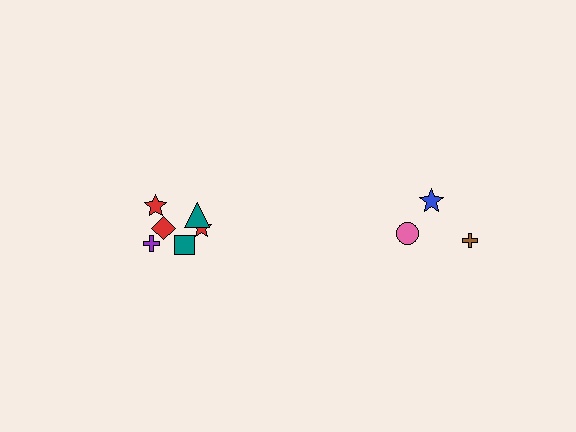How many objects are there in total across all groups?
There are 9 objects.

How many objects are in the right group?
There are 3 objects.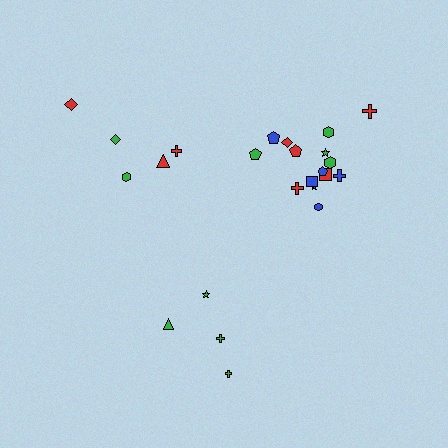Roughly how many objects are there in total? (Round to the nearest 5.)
Roughly 25 objects in total.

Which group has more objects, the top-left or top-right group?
The top-right group.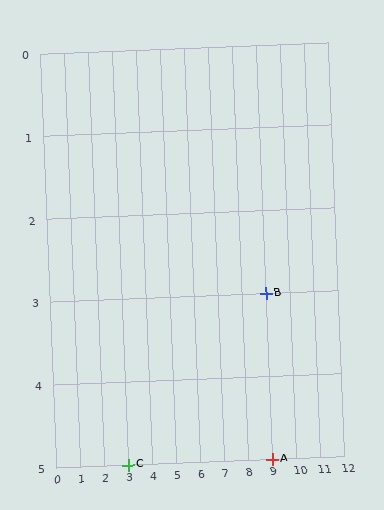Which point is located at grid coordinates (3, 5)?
Point C is at (3, 5).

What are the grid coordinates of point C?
Point C is at grid coordinates (3, 5).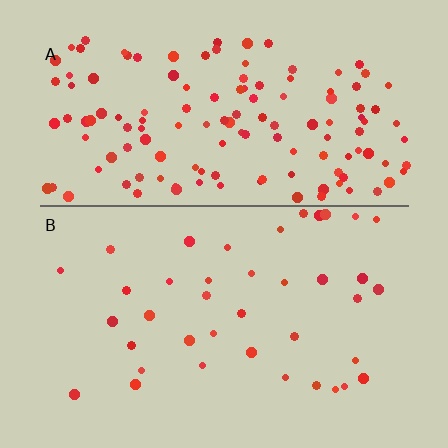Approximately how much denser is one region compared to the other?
Approximately 3.5× — region A over region B.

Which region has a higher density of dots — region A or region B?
A (the top).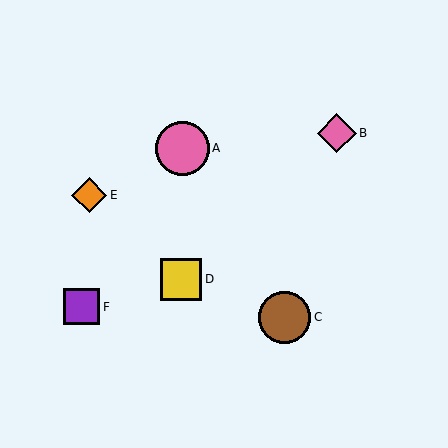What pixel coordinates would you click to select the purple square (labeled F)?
Click at (82, 307) to select the purple square F.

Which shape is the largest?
The pink circle (labeled A) is the largest.